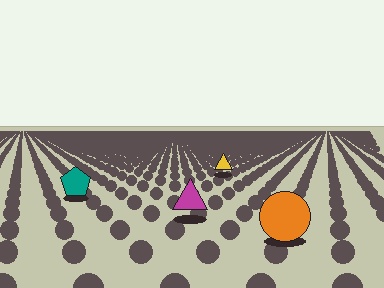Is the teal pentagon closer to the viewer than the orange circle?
No. The orange circle is closer — you can tell from the texture gradient: the ground texture is coarser near it.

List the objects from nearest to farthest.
From nearest to farthest: the orange circle, the magenta triangle, the teal pentagon, the yellow triangle.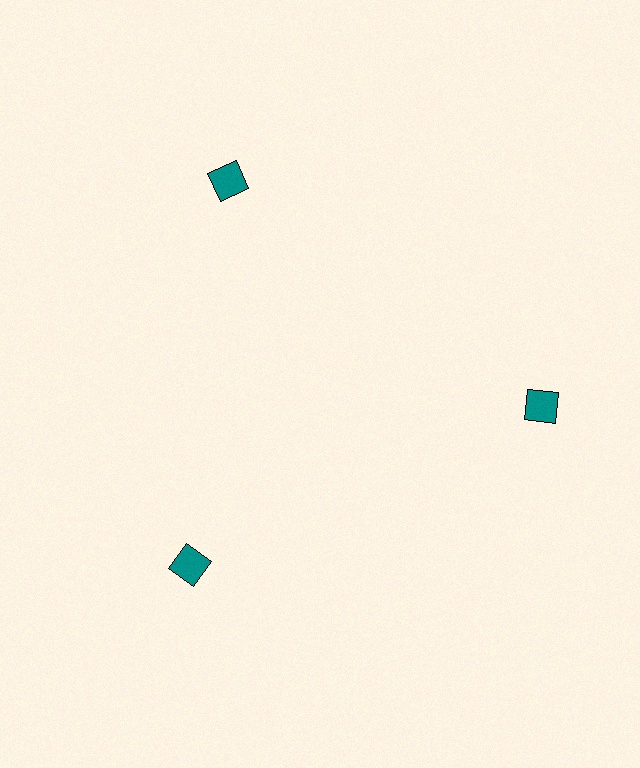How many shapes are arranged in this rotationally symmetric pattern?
There are 3 shapes, arranged in 3 groups of 1.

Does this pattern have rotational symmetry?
Yes, this pattern has 3-fold rotational symmetry. It looks the same after rotating 120 degrees around the center.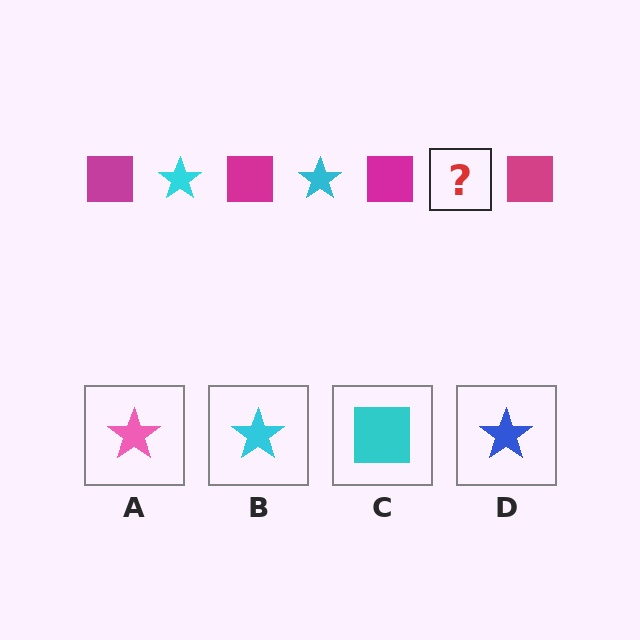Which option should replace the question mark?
Option B.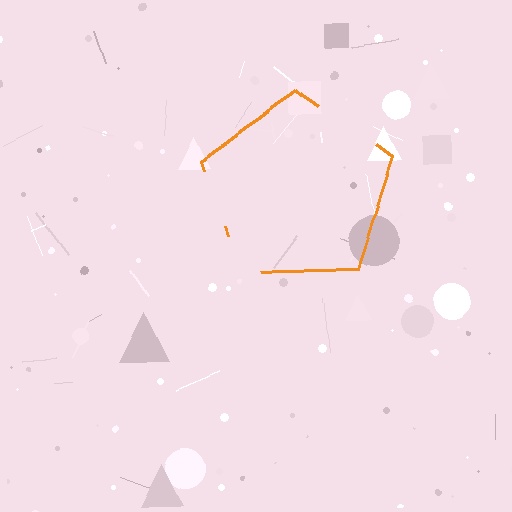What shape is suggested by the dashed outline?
The dashed outline suggests a pentagon.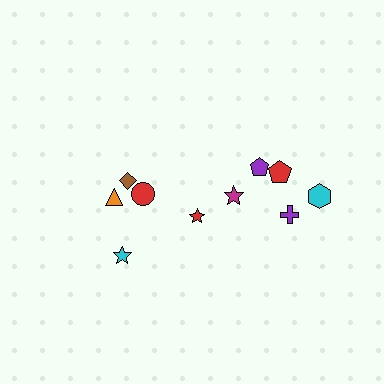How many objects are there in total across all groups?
There are 10 objects.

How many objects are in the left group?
There are 4 objects.